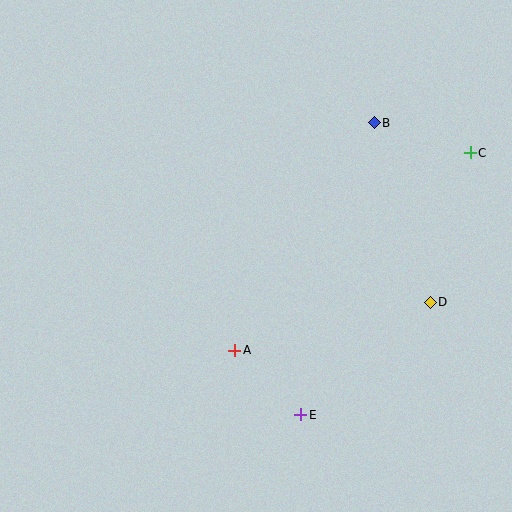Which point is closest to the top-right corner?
Point C is closest to the top-right corner.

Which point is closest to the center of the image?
Point A at (235, 350) is closest to the center.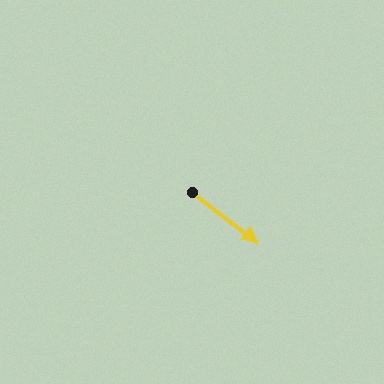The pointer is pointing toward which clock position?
Roughly 4 o'clock.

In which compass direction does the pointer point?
Southeast.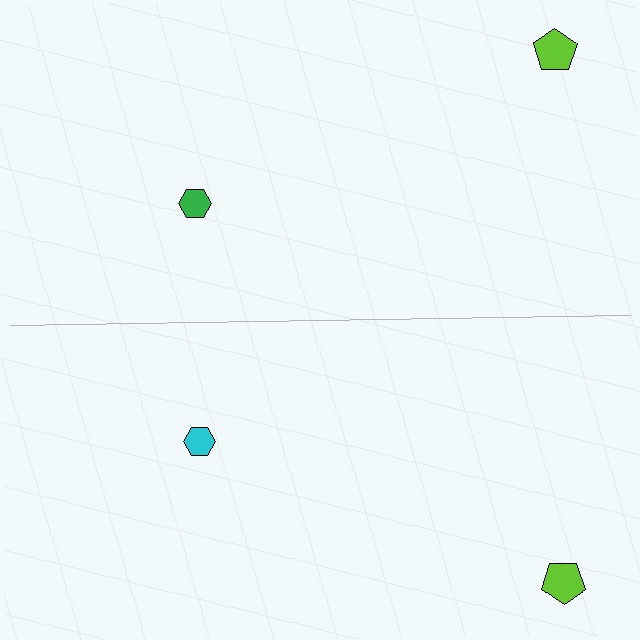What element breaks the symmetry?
The cyan hexagon on the bottom side breaks the symmetry — its mirror counterpart is green.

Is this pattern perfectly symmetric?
No, the pattern is not perfectly symmetric. The cyan hexagon on the bottom side breaks the symmetry — its mirror counterpart is green.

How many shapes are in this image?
There are 4 shapes in this image.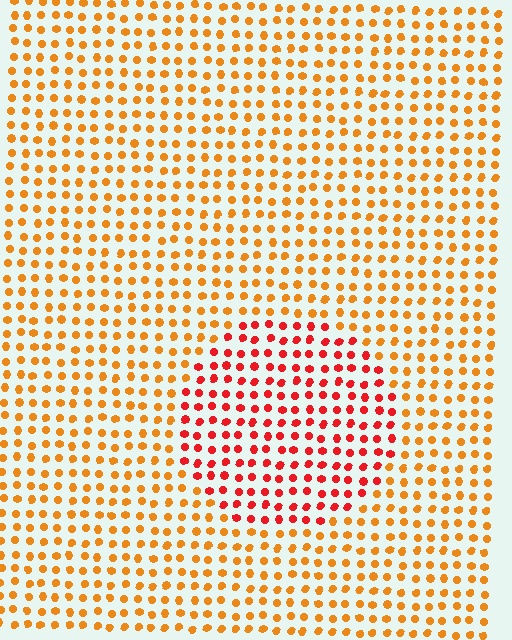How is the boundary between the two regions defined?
The boundary is defined purely by a slight shift in hue (about 35 degrees). Spacing, size, and orientation are identical on both sides.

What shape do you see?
I see a circle.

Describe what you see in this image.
The image is filled with small orange elements in a uniform arrangement. A circle-shaped region is visible where the elements are tinted to a slightly different hue, forming a subtle color boundary.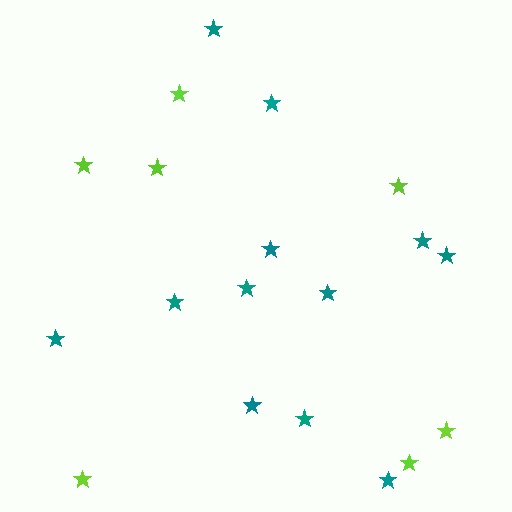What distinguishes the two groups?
There are 2 groups: one group of lime stars (7) and one group of teal stars (12).